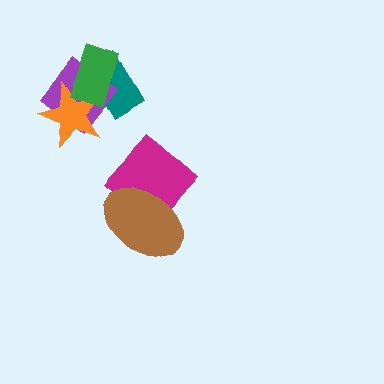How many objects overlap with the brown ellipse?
1 object overlaps with the brown ellipse.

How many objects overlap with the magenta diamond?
1 object overlaps with the magenta diamond.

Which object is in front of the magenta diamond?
The brown ellipse is in front of the magenta diamond.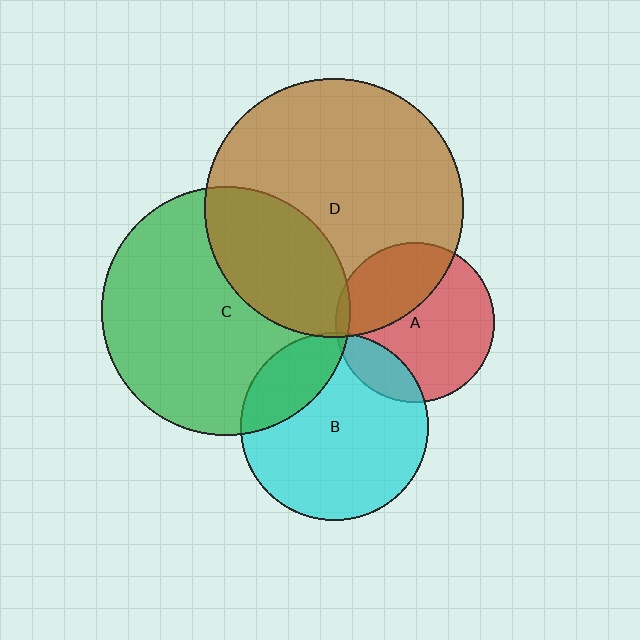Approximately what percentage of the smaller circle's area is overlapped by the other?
Approximately 20%.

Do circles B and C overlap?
Yes.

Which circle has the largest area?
Circle D (brown).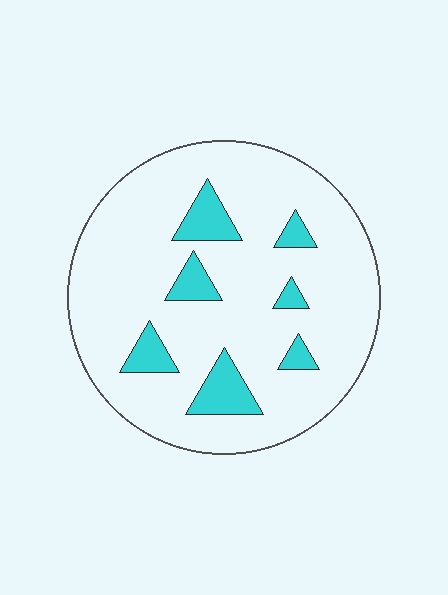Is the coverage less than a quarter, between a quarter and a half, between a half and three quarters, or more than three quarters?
Less than a quarter.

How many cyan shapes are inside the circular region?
7.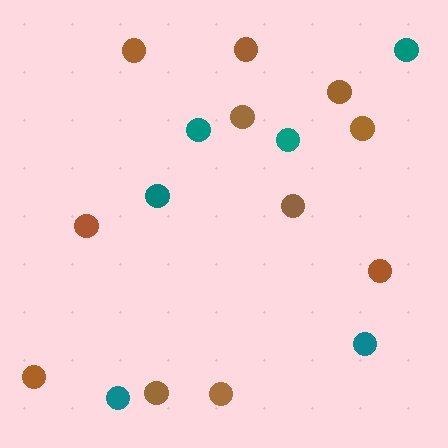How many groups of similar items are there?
There are 2 groups: one group of teal circles (6) and one group of brown circles (11).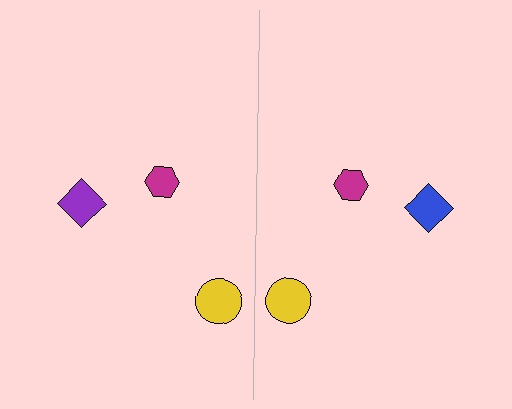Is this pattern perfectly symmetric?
No, the pattern is not perfectly symmetric. The blue diamond on the right side breaks the symmetry — its mirror counterpart is purple.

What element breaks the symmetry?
The blue diamond on the right side breaks the symmetry — its mirror counterpart is purple.